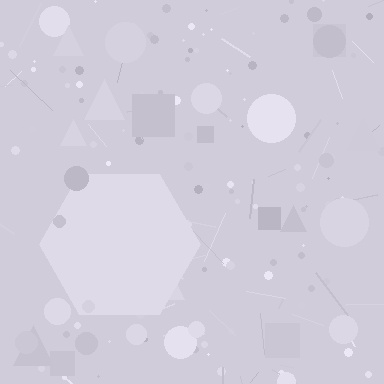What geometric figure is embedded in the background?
A hexagon is embedded in the background.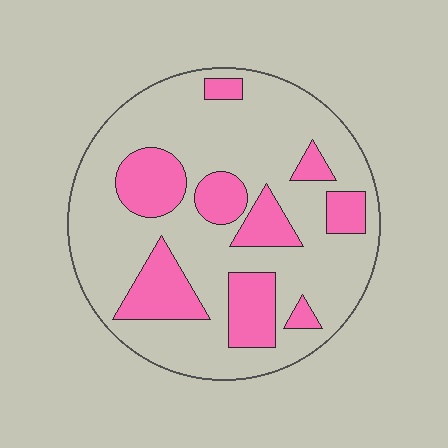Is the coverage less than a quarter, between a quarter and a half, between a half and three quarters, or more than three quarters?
Between a quarter and a half.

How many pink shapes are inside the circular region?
9.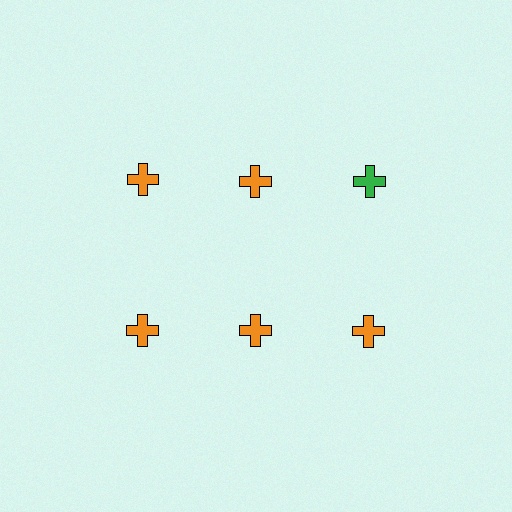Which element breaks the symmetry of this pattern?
The green cross in the top row, center column breaks the symmetry. All other shapes are orange crosses.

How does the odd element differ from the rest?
It has a different color: green instead of orange.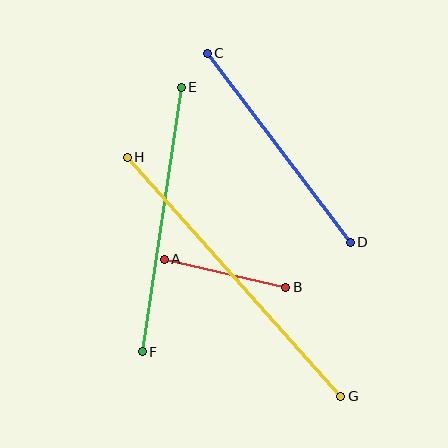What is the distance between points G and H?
The distance is approximately 320 pixels.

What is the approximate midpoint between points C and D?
The midpoint is at approximately (279, 148) pixels.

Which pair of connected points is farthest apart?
Points G and H are farthest apart.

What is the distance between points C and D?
The distance is approximately 237 pixels.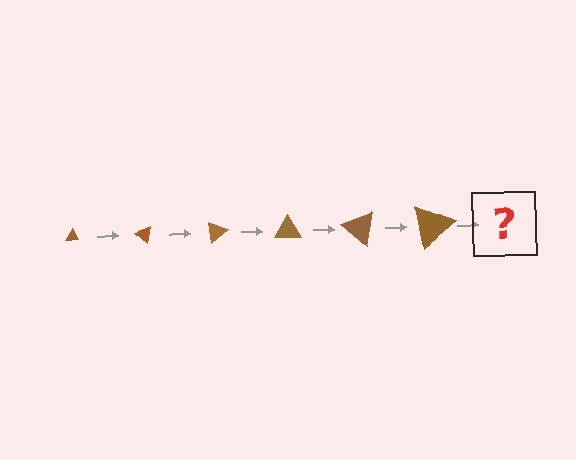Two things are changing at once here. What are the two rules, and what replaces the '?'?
The two rules are that the triangle grows larger each step and it rotates 40 degrees each step. The '?' should be a triangle, larger than the previous one and rotated 240 degrees from the start.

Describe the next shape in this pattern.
It should be a triangle, larger than the previous one and rotated 240 degrees from the start.